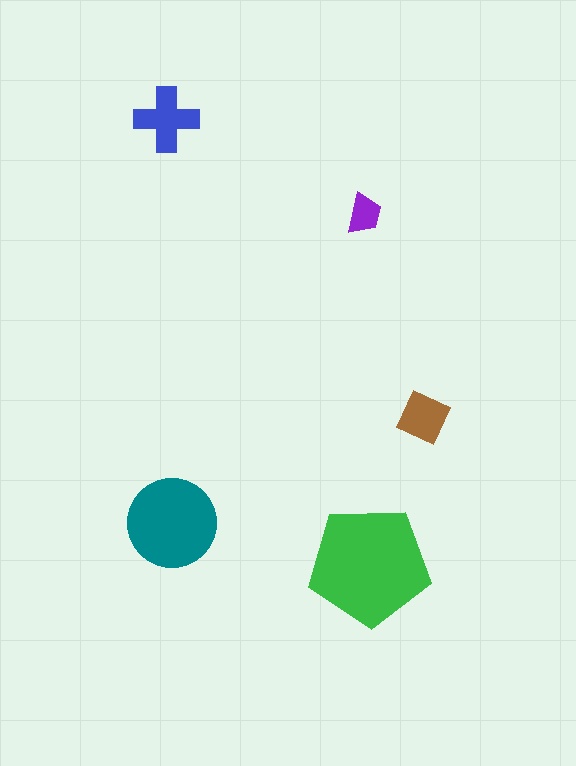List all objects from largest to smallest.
The green pentagon, the teal circle, the blue cross, the brown diamond, the purple trapezoid.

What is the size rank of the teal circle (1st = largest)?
2nd.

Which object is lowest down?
The green pentagon is bottommost.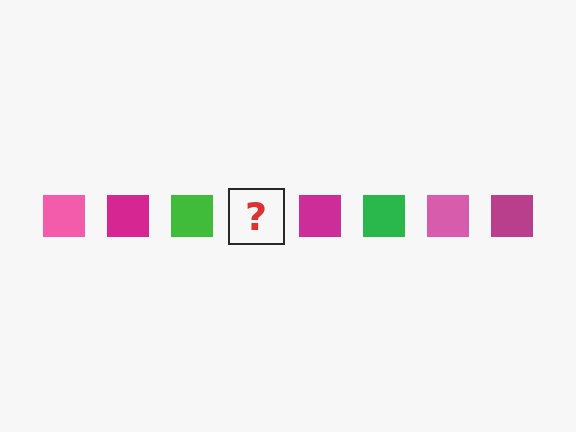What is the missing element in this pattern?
The missing element is a pink square.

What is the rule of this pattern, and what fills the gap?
The rule is that the pattern cycles through pink, magenta, green squares. The gap should be filled with a pink square.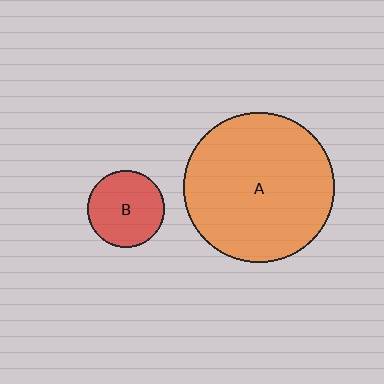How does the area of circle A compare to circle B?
Approximately 3.8 times.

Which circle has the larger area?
Circle A (orange).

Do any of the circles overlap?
No, none of the circles overlap.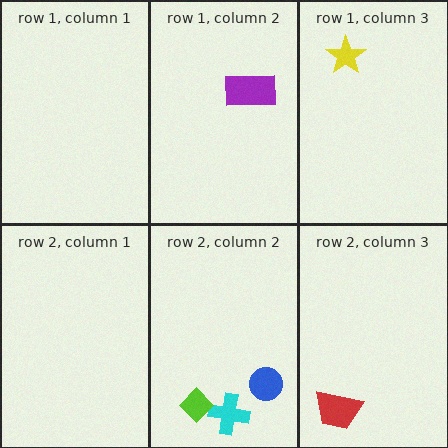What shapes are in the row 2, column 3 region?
The red trapezoid.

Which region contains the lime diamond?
The row 2, column 2 region.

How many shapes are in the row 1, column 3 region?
1.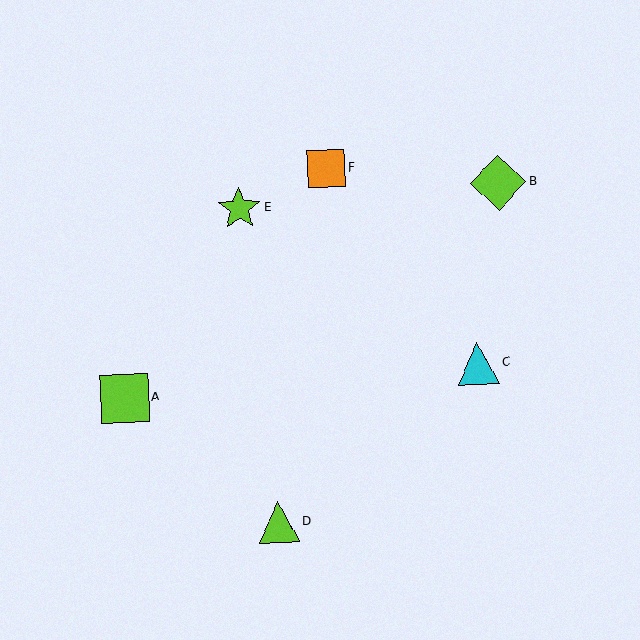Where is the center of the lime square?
The center of the lime square is at (125, 398).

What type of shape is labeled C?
Shape C is a cyan triangle.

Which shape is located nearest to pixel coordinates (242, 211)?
The lime star (labeled E) at (239, 208) is nearest to that location.